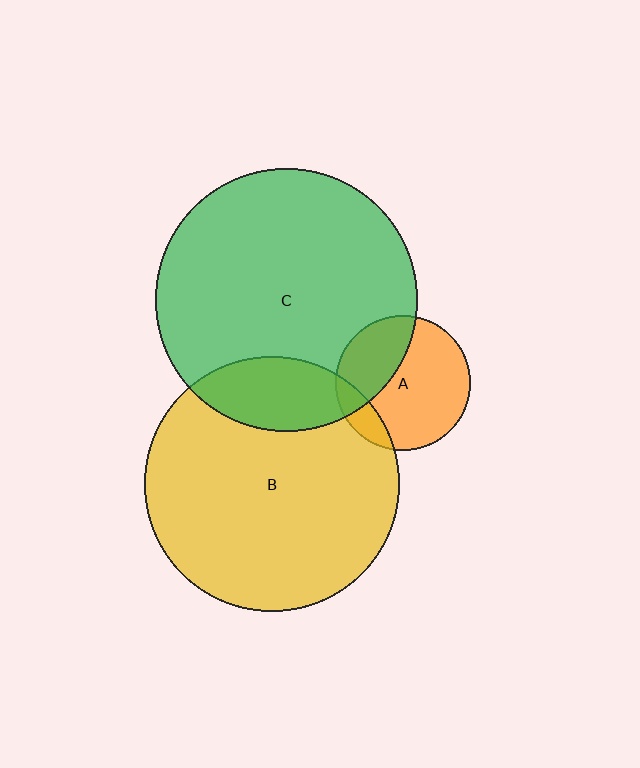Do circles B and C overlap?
Yes.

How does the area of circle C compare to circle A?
Approximately 3.8 times.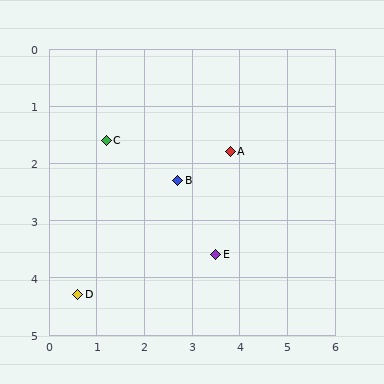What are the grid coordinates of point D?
Point D is at approximately (0.6, 4.3).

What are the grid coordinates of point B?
Point B is at approximately (2.7, 2.3).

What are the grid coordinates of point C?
Point C is at approximately (1.2, 1.6).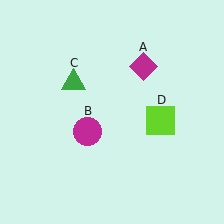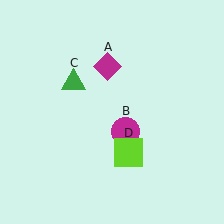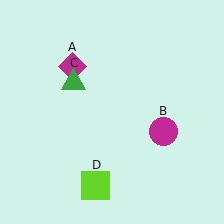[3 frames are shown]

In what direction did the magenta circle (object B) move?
The magenta circle (object B) moved right.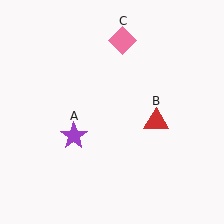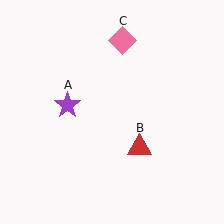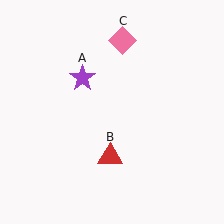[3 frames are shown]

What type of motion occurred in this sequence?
The purple star (object A), red triangle (object B) rotated clockwise around the center of the scene.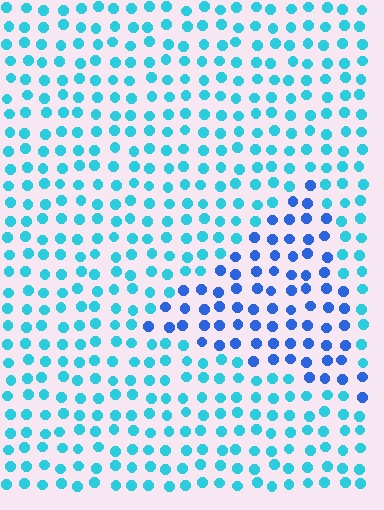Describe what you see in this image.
The image is filled with small cyan elements in a uniform arrangement. A triangle-shaped region is visible where the elements are tinted to a slightly different hue, forming a subtle color boundary.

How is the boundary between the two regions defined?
The boundary is defined purely by a slight shift in hue (about 35 degrees). Spacing, size, and orientation are identical on both sides.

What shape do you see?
I see a triangle.